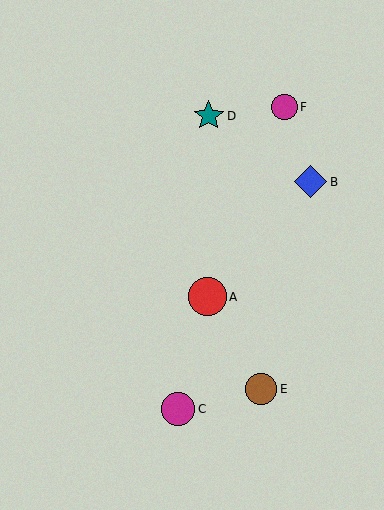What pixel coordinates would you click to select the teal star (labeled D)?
Click at (209, 116) to select the teal star D.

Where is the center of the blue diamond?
The center of the blue diamond is at (311, 182).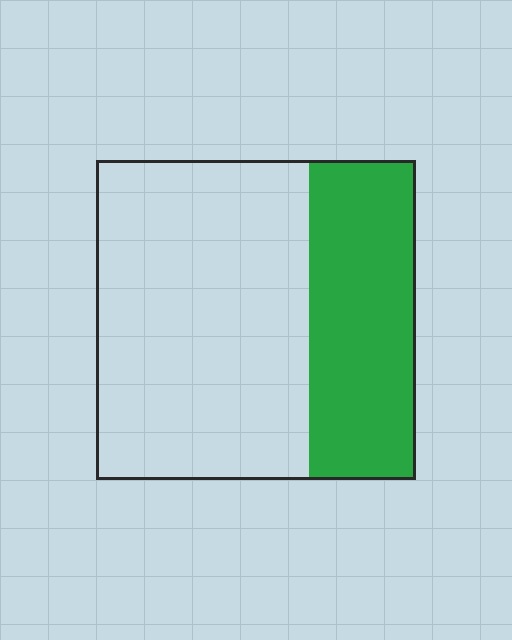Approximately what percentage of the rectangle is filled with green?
Approximately 35%.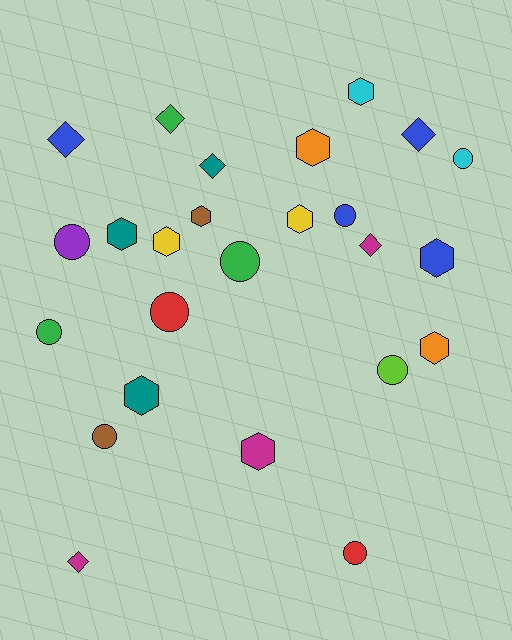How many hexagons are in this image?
There are 10 hexagons.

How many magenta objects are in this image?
There are 3 magenta objects.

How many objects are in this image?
There are 25 objects.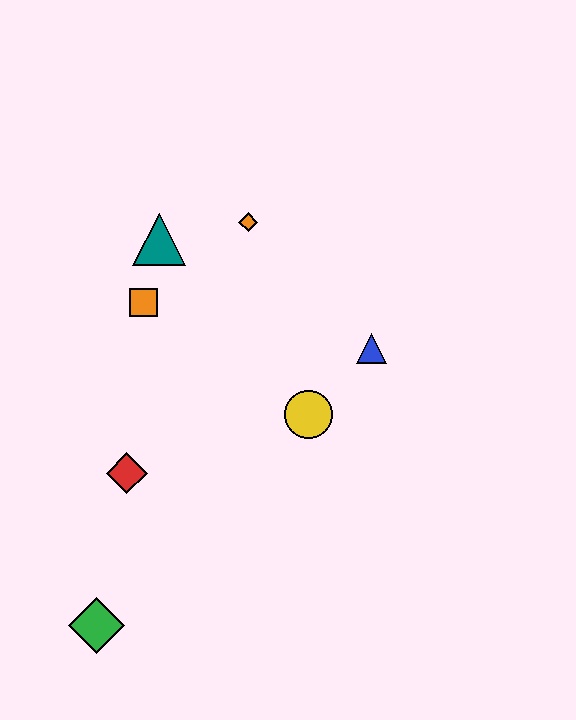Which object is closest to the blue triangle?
The yellow circle is closest to the blue triangle.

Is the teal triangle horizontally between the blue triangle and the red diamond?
Yes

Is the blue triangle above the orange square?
No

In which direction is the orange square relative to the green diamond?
The orange square is above the green diamond.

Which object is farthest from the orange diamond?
The green diamond is farthest from the orange diamond.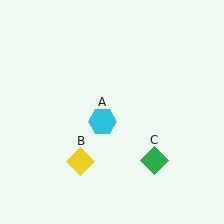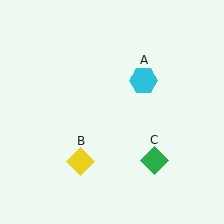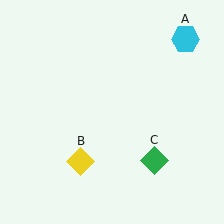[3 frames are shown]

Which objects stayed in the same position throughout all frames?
Yellow diamond (object B) and green diamond (object C) remained stationary.